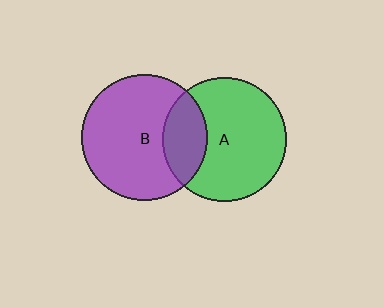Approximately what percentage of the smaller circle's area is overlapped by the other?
Approximately 25%.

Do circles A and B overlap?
Yes.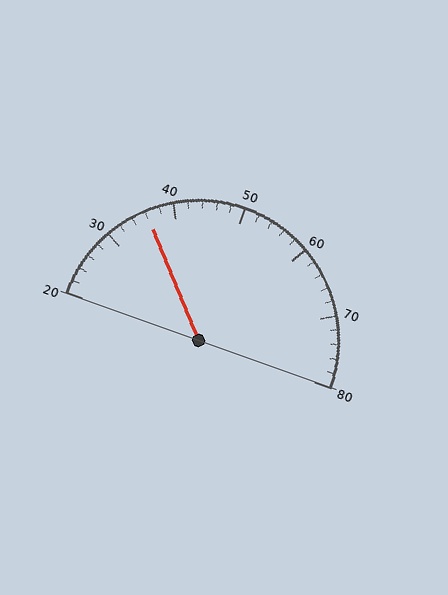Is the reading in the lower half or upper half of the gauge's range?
The reading is in the lower half of the range (20 to 80).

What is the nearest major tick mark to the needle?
The nearest major tick mark is 40.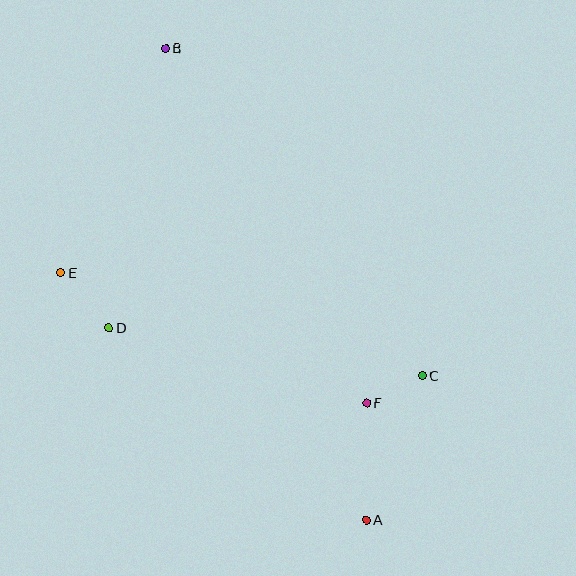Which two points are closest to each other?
Points C and F are closest to each other.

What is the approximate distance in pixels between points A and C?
The distance between A and C is approximately 155 pixels.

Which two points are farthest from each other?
Points A and B are farthest from each other.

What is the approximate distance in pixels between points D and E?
The distance between D and E is approximately 72 pixels.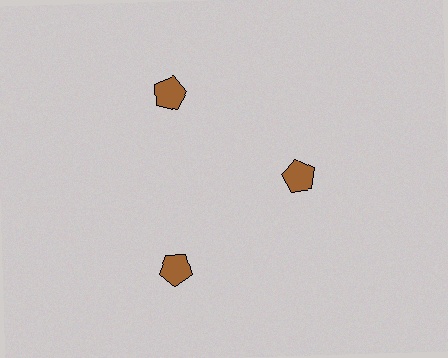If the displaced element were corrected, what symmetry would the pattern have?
It would have 3-fold rotational symmetry — the pattern would map onto itself every 120 degrees.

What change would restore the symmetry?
The symmetry would be restored by moving it outward, back onto the ring so that all 3 pentagons sit at equal angles and equal distance from the center.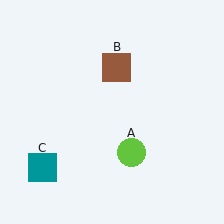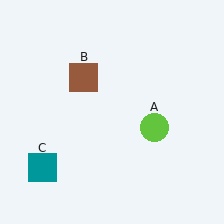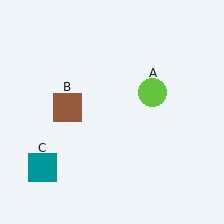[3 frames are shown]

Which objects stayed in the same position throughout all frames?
Teal square (object C) remained stationary.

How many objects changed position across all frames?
2 objects changed position: lime circle (object A), brown square (object B).